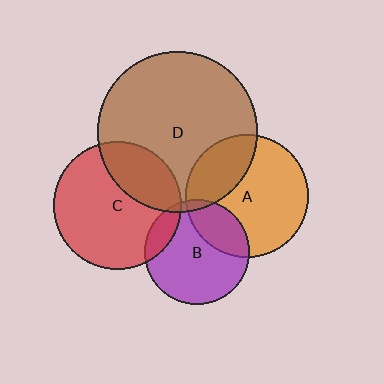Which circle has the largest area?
Circle D (brown).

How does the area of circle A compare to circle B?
Approximately 1.4 times.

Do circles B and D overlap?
Yes.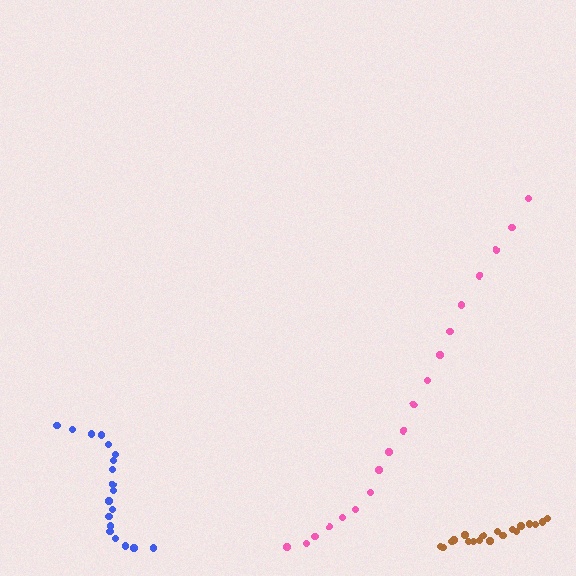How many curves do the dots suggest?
There are 3 distinct paths.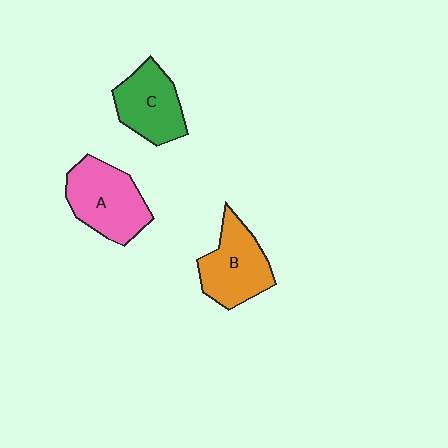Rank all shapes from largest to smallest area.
From largest to smallest: A (pink), B (orange), C (green).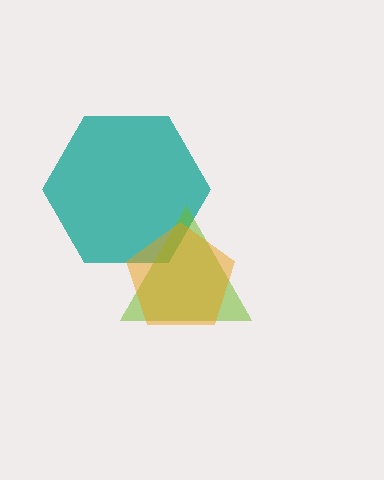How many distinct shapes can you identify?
There are 3 distinct shapes: a teal hexagon, a lime triangle, an orange pentagon.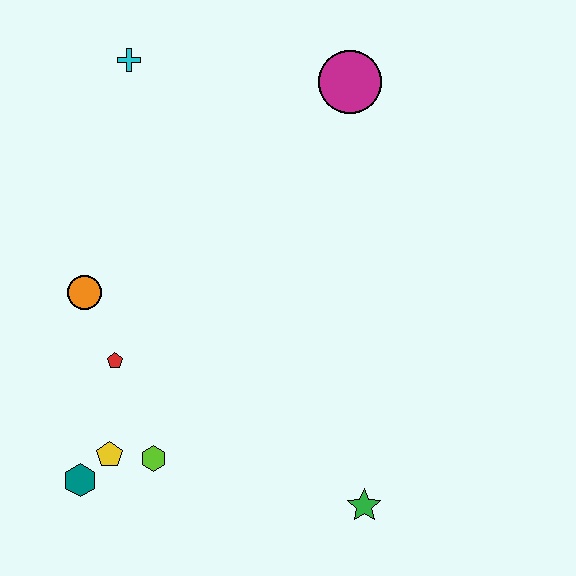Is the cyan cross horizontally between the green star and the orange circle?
Yes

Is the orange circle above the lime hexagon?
Yes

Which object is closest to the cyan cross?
The magenta circle is closest to the cyan cross.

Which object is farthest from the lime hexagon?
The magenta circle is farthest from the lime hexagon.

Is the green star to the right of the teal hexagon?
Yes